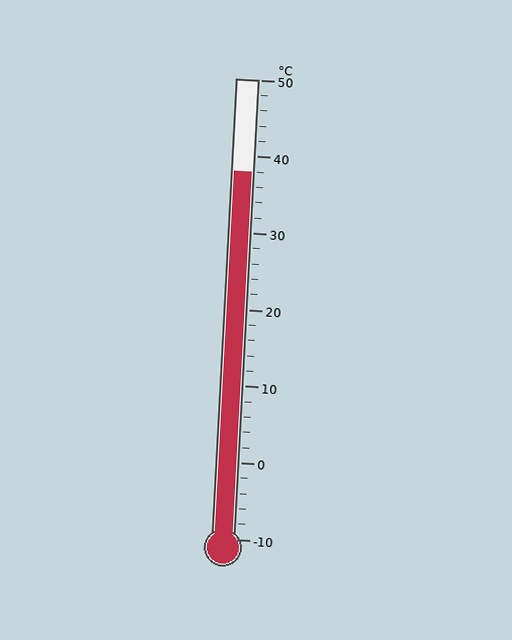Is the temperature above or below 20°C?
The temperature is above 20°C.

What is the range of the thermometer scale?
The thermometer scale ranges from -10°C to 50°C.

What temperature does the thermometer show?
The thermometer shows approximately 38°C.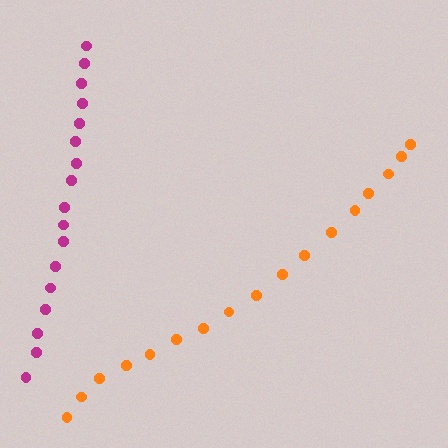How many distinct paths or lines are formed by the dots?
There are 2 distinct paths.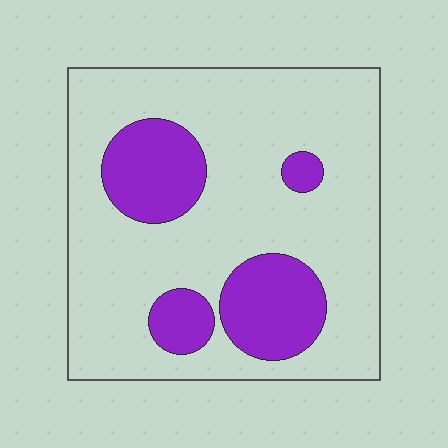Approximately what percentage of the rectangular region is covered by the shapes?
Approximately 25%.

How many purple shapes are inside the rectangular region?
4.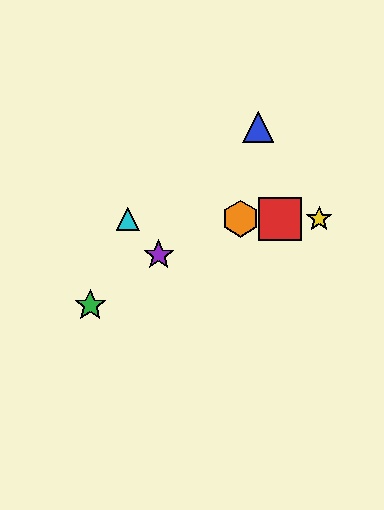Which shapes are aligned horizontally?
The red square, the yellow star, the orange hexagon, the cyan triangle are aligned horizontally.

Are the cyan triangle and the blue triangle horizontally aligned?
No, the cyan triangle is at y≈219 and the blue triangle is at y≈127.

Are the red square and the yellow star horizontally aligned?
Yes, both are at y≈219.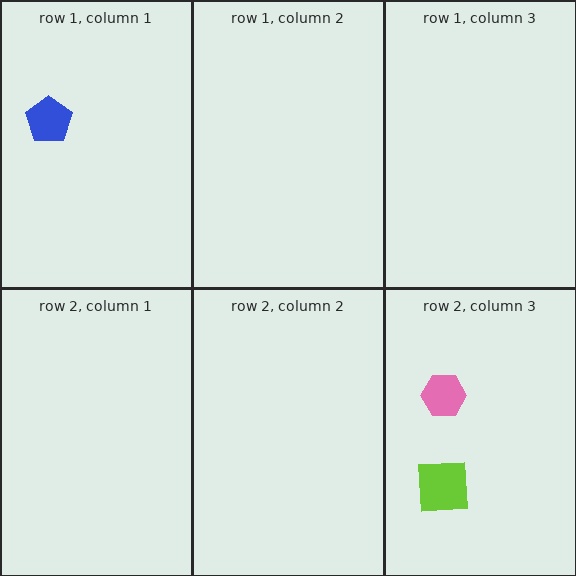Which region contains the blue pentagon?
The row 1, column 1 region.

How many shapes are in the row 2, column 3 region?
2.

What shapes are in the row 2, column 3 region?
The lime square, the pink hexagon.